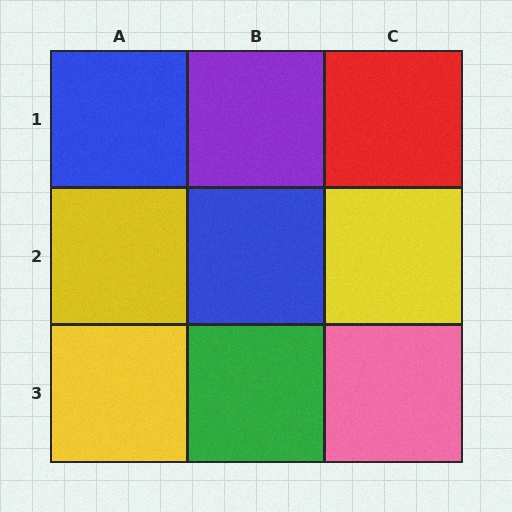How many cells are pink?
1 cell is pink.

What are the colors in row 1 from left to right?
Blue, purple, red.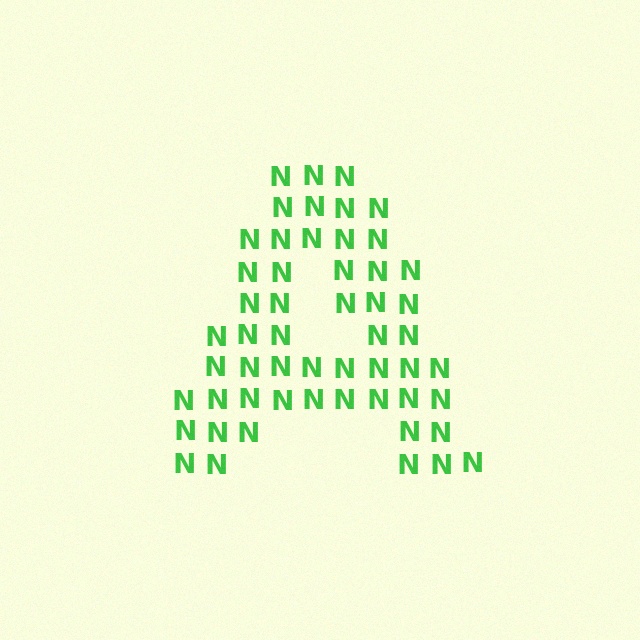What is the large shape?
The large shape is the letter A.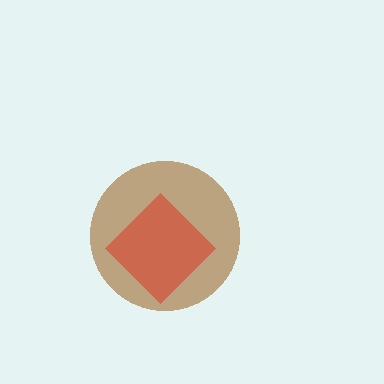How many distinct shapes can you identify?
There are 2 distinct shapes: a brown circle, a red diamond.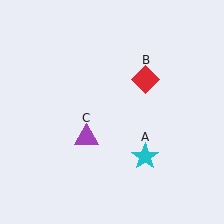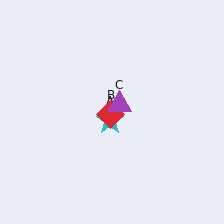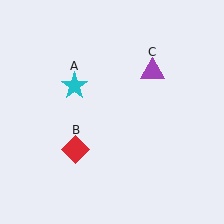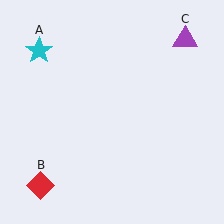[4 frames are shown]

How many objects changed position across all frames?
3 objects changed position: cyan star (object A), red diamond (object B), purple triangle (object C).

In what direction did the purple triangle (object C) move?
The purple triangle (object C) moved up and to the right.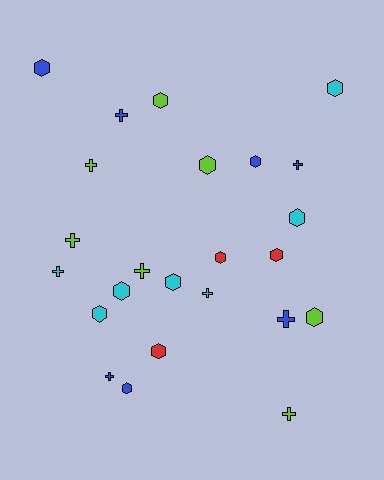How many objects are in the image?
There are 24 objects.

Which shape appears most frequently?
Hexagon, with 14 objects.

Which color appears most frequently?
Cyan, with 7 objects.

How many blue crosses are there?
There are 4 blue crosses.